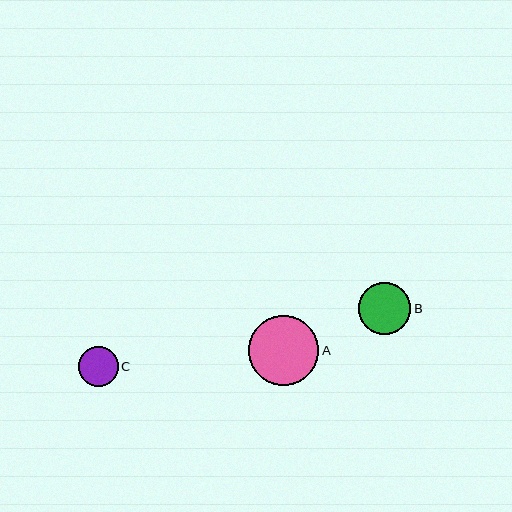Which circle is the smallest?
Circle C is the smallest with a size of approximately 40 pixels.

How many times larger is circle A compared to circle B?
Circle A is approximately 1.3 times the size of circle B.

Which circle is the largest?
Circle A is the largest with a size of approximately 70 pixels.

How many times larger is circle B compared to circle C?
Circle B is approximately 1.3 times the size of circle C.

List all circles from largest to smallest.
From largest to smallest: A, B, C.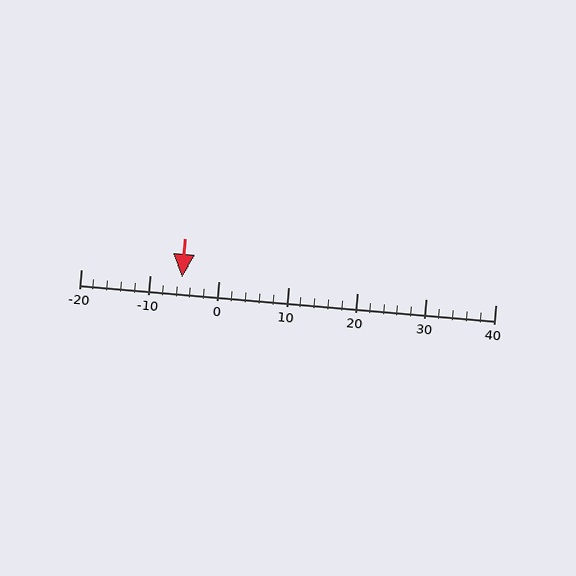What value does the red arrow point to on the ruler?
The red arrow points to approximately -5.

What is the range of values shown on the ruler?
The ruler shows values from -20 to 40.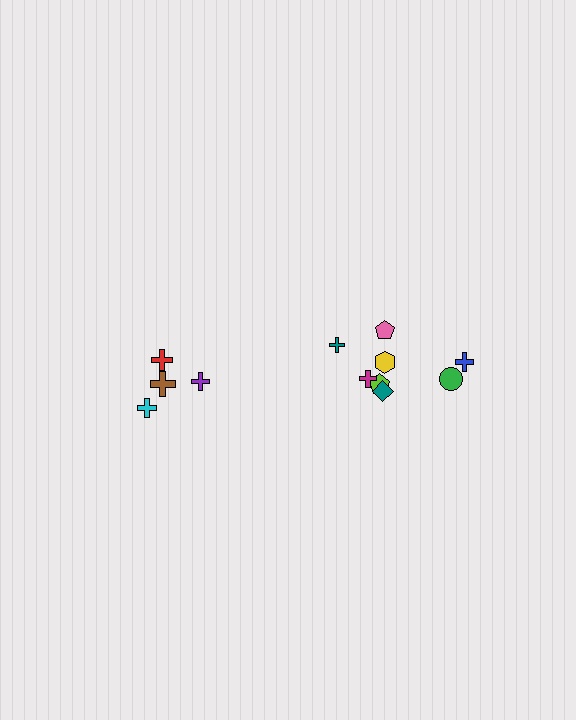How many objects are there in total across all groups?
There are 12 objects.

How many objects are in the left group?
There are 4 objects.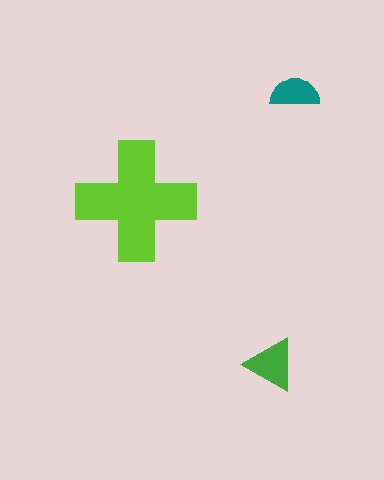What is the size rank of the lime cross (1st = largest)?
1st.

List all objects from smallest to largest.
The teal semicircle, the green triangle, the lime cross.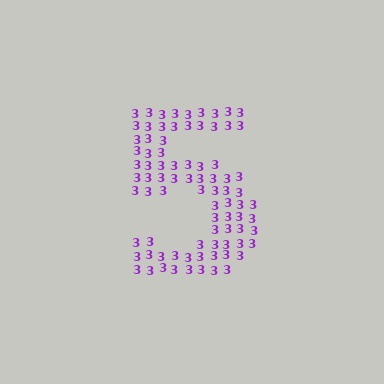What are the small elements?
The small elements are digit 3's.